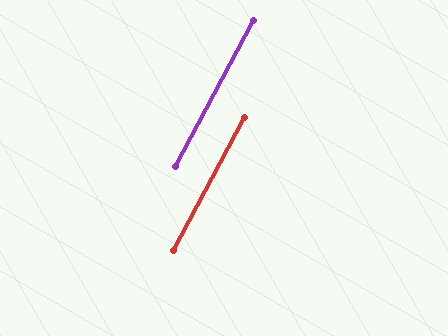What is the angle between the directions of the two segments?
Approximately 0 degrees.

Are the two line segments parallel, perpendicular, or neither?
Parallel — their directions differ by only 0.3°.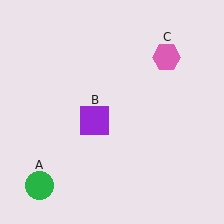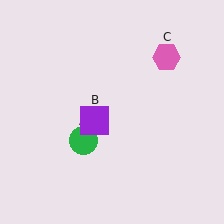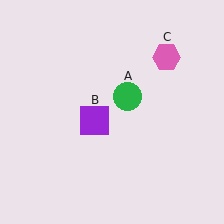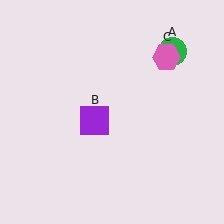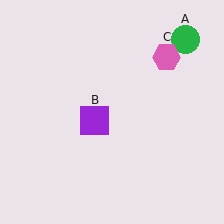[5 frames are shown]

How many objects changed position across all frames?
1 object changed position: green circle (object A).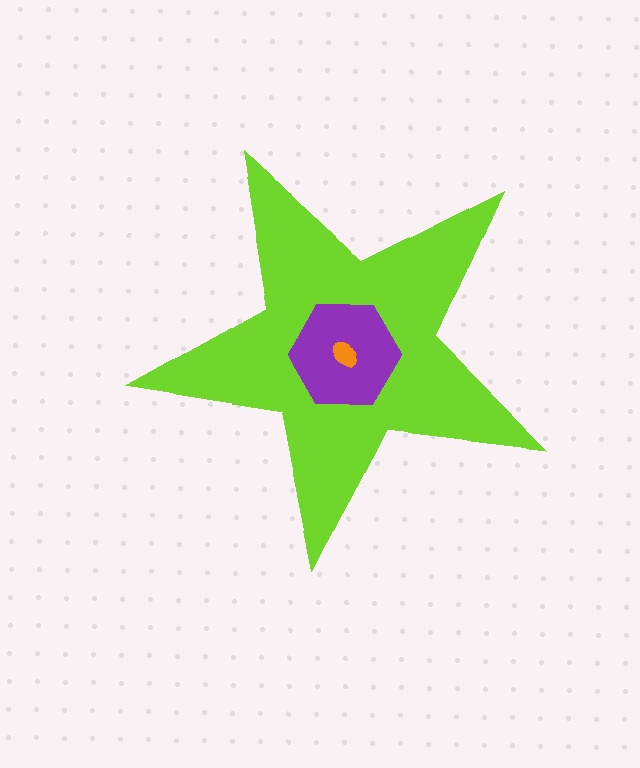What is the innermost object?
The orange ellipse.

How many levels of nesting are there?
3.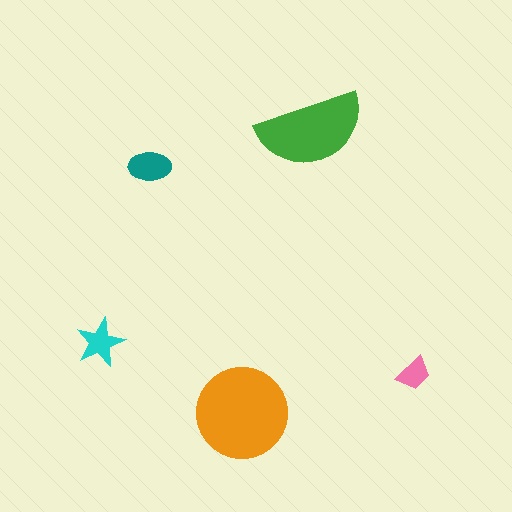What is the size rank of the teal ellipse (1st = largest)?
3rd.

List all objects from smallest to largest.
The pink trapezoid, the cyan star, the teal ellipse, the green semicircle, the orange circle.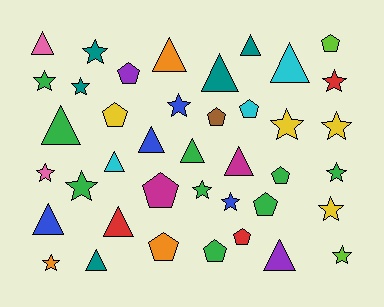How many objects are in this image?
There are 40 objects.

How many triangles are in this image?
There are 14 triangles.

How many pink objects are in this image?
There are 2 pink objects.